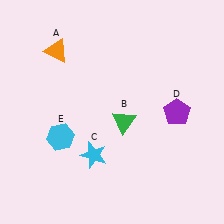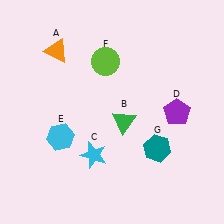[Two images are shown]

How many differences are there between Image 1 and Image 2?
There are 2 differences between the two images.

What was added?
A lime circle (F), a teal hexagon (G) were added in Image 2.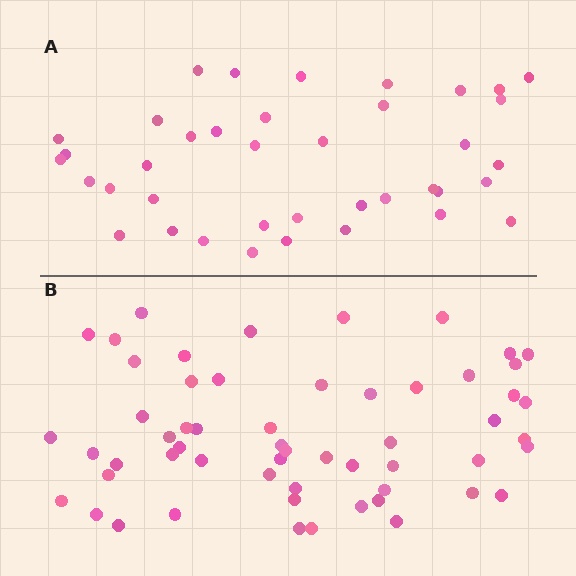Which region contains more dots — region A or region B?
Region B (the bottom region) has more dots.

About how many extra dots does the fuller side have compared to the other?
Region B has approximately 20 more dots than region A.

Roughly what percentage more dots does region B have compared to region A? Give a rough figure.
About 45% more.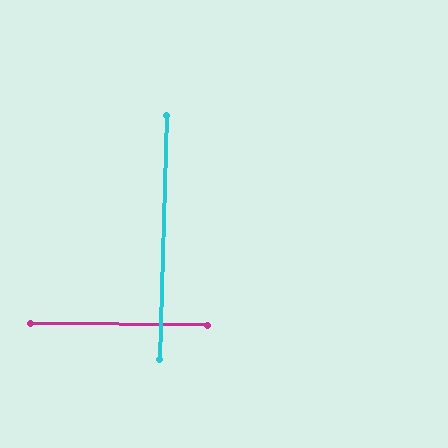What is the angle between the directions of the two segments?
Approximately 89 degrees.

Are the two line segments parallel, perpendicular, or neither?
Perpendicular — they meet at approximately 89°.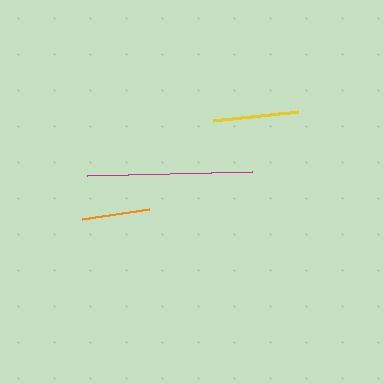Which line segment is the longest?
The magenta line is the longest at approximately 165 pixels.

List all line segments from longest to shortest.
From longest to shortest: magenta, yellow, orange.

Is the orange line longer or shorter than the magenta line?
The magenta line is longer than the orange line.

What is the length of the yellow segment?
The yellow segment is approximately 86 pixels long.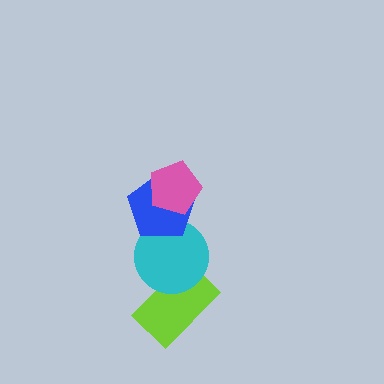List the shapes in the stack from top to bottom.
From top to bottom: the pink pentagon, the blue pentagon, the cyan circle, the lime rectangle.